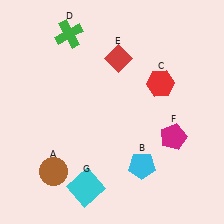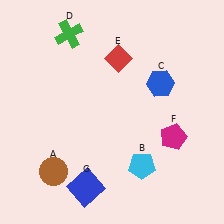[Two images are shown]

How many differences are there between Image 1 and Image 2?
There are 2 differences between the two images.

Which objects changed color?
C changed from red to blue. G changed from cyan to blue.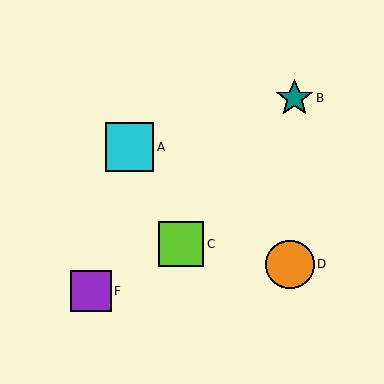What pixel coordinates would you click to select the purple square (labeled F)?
Click at (91, 291) to select the purple square F.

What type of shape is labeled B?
Shape B is a teal star.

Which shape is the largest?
The cyan square (labeled A) is the largest.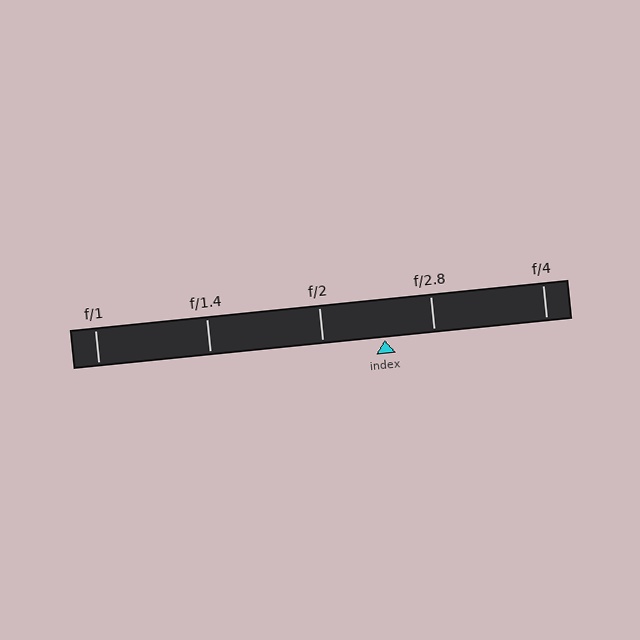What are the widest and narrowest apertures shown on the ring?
The widest aperture shown is f/1 and the narrowest is f/4.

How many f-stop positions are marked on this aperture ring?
There are 5 f-stop positions marked.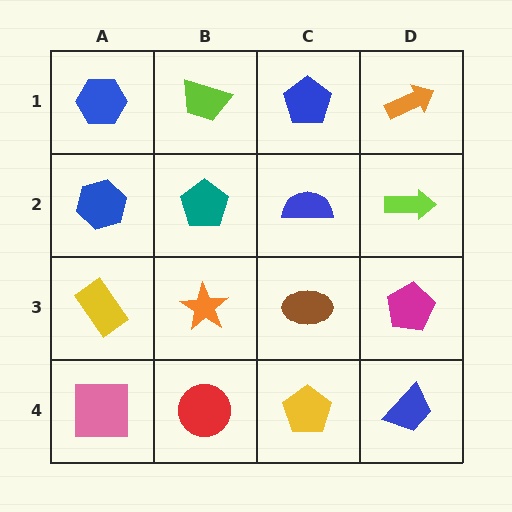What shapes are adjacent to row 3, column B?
A teal pentagon (row 2, column B), a red circle (row 4, column B), a yellow rectangle (row 3, column A), a brown ellipse (row 3, column C).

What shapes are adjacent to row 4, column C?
A brown ellipse (row 3, column C), a red circle (row 4, column B), a blue trapezoid (row 4, column D).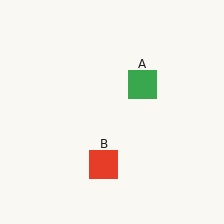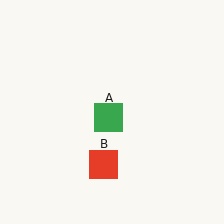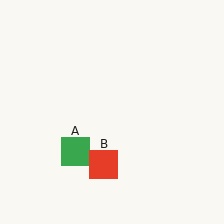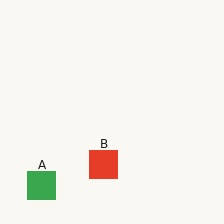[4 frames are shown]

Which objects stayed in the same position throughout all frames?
Red square (object B) remained stationary.